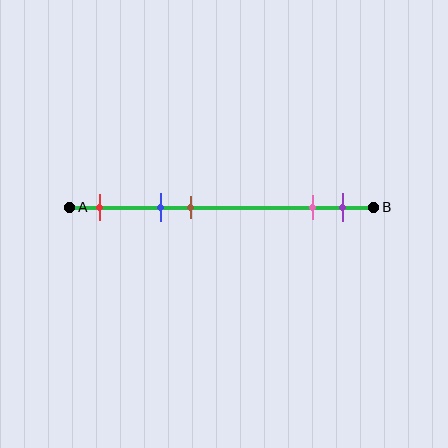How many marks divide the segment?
There are 5 marks dividing the segment.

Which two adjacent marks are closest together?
The pink and purple marks are the closest adjacent pair.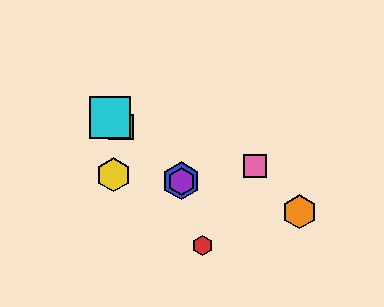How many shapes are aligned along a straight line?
4 shapes (the blue hexagon, the green square, the purple hexagon, the cyan square) are aligned along a straight line.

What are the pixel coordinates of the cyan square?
The cyan square is at (110, 117).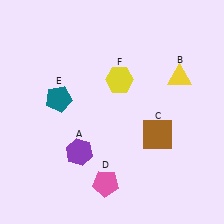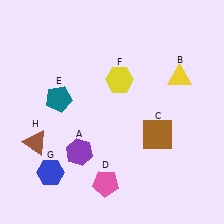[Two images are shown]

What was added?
A blue hexagon (G), a brown triangle (H) were added in Image 2.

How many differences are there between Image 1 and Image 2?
There are 2 differences between the two images.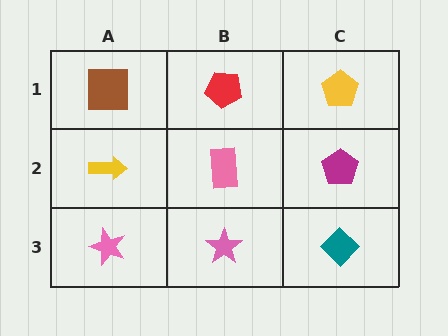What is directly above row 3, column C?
A magenta pentagon.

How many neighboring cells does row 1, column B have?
3.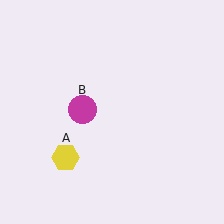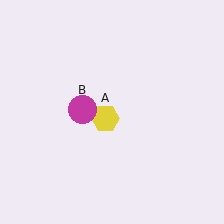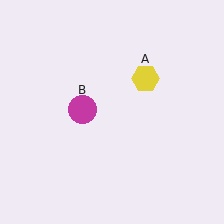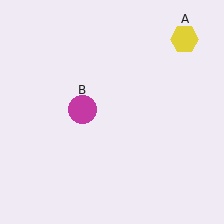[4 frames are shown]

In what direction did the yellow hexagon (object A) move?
The yellow hexagon (object A) moved up and to the right.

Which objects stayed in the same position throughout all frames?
Magenta circle (object B) remained stationary.